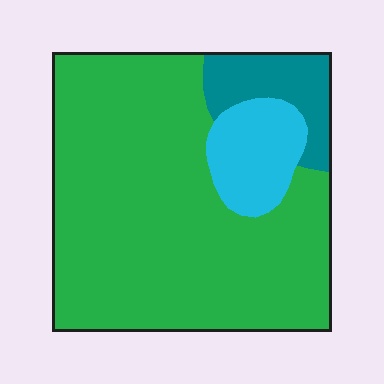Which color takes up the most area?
Green, at roughly 75%.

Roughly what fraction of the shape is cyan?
Cyan takes up about one eighth (1/8) of the shape.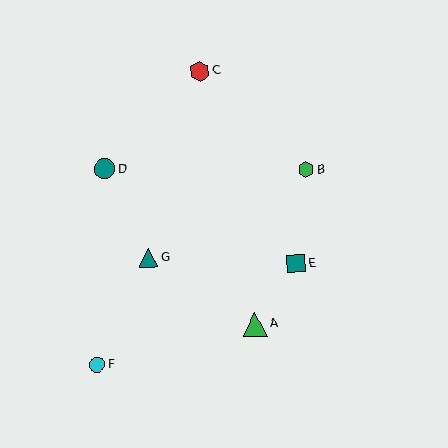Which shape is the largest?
The green triangle (labeled A) is the largest.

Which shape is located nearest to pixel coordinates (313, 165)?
The green hexagon (labeled B) at (306, 170) is nearest to that location.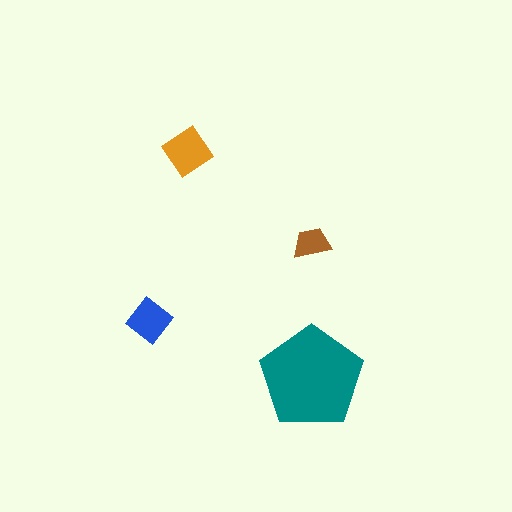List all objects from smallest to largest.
The brown trapezoid, the blue diamond, the orange diamond, the teal pentagon.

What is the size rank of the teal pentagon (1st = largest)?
1st.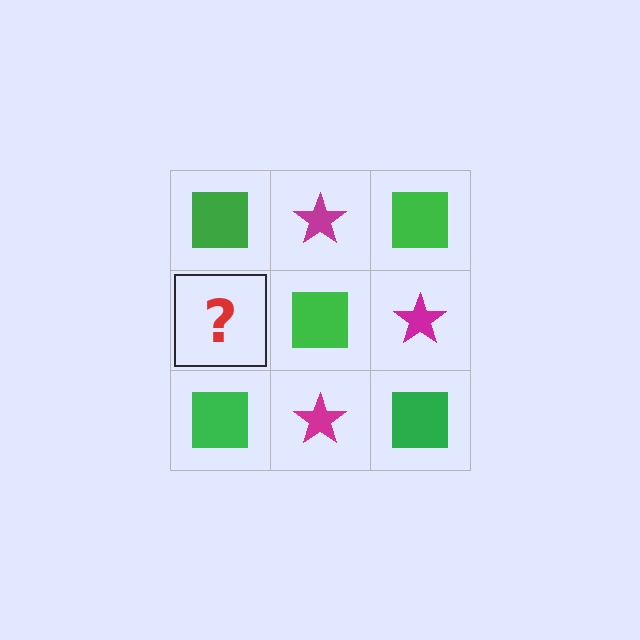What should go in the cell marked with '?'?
The missing cell should contain a magenta star.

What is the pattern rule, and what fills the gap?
The rule is that it alternates green square and magenta star in a checkerboard pattern. The gap should be filled with a magenta star.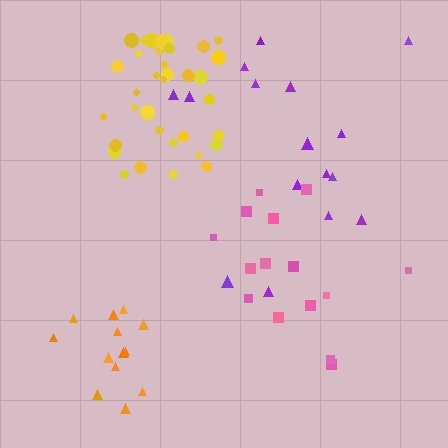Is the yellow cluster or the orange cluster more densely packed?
Yellow.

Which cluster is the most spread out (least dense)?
Purple.